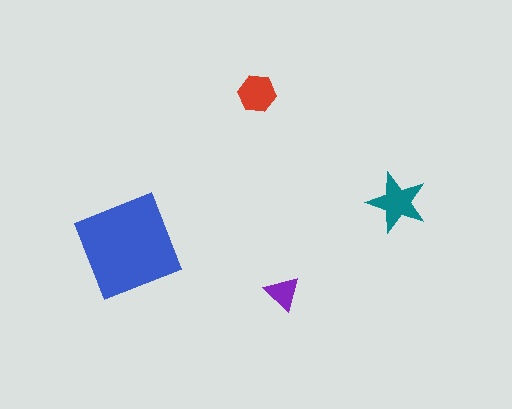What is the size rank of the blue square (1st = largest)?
1st.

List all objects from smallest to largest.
The purple triangle, the red hexagon, the teal star, the blue square.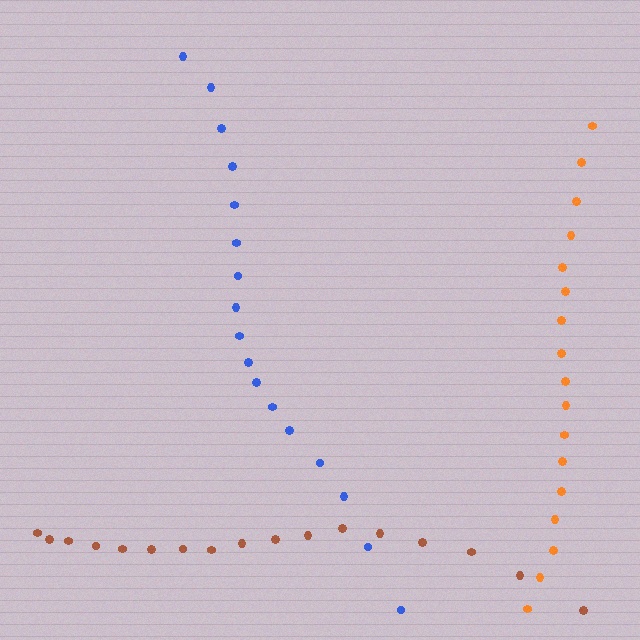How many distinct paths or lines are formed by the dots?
There are 3 distinct paths.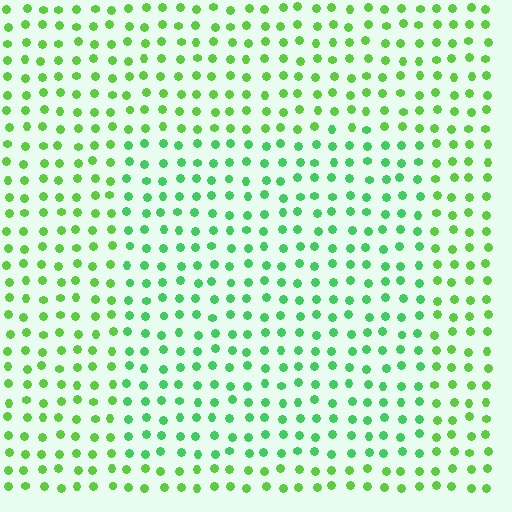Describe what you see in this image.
The image is filled with small lime elements in a uniform arrangement. A rectangle-shaped region is visible where the elements are tinted to a slightly different hue, forming a subtle color boundary.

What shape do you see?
I see a rectangle.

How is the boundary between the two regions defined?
The boundary is defined purely by a slight shift in hue (about 27 degrees). Spacing, size, and orientation are identical on both sides.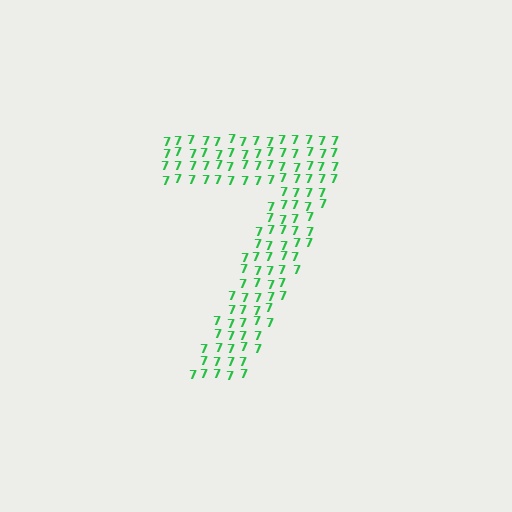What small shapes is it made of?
It is made of small digit 7's.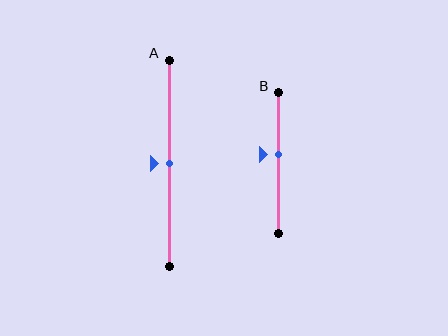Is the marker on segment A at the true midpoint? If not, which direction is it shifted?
Yes, the marker on segment A is at the true midpoint.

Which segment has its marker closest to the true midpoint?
Segment A has its marker closest to the true midpoint.